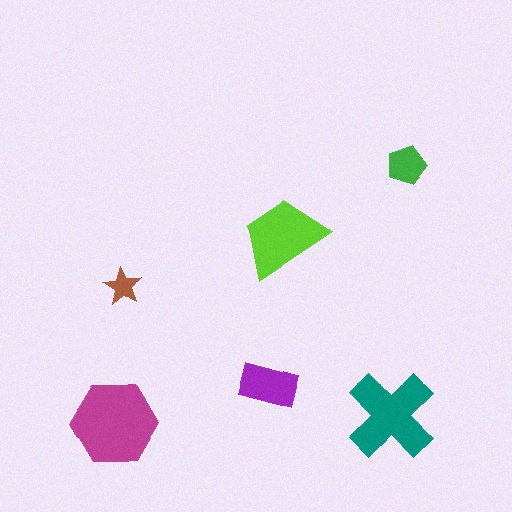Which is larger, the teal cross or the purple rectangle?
The teal cross.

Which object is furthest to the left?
The magenta hexagon is leftmost.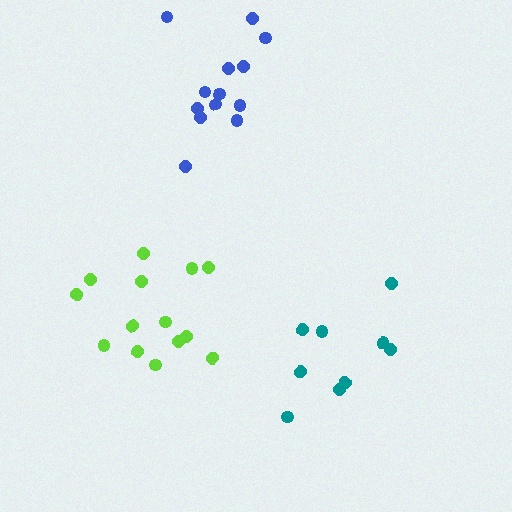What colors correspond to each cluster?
The clusters are colored: teal, lime, blue.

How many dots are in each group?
Group 1: 9 dots, Group 2: 14 dots, Group 3: 13 dots (36 total).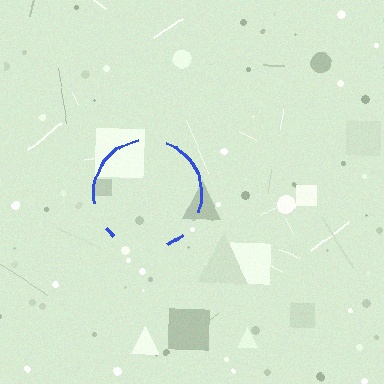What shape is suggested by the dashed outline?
The dashed outline suggests a circle.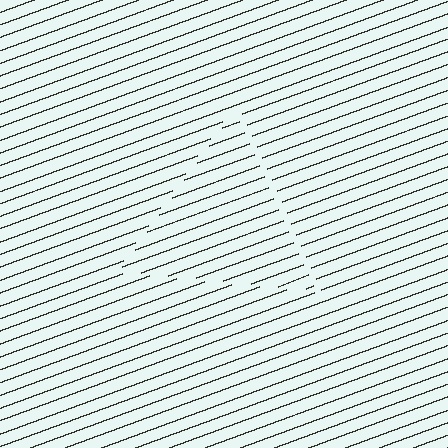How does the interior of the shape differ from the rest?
The interior of the shape contains the same grating, shifted by half a period — the contour is defined by the phase discontinuity where line-ends from the inner and outer gratings abut.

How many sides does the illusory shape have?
3 sides — the line-ends trace a triangle.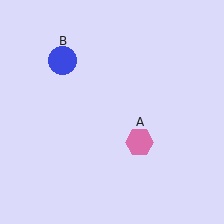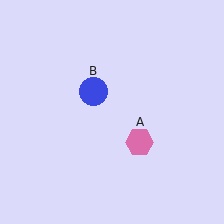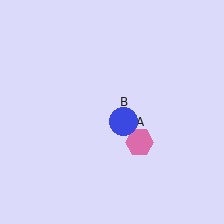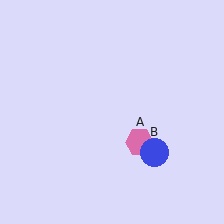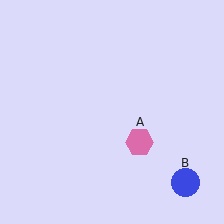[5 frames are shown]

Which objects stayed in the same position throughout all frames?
Pink hexagon (object A) remained stationary.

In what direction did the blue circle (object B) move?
The blue circle (object B) moved down and to the right.